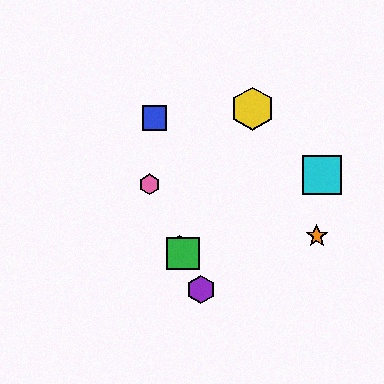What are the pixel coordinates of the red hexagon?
The red hexagon is at (179, 246).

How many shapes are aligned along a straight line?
4 shapes (the red hexagon, the green square, the purple hexagon, the pink hexagon) are aligned along a straight line.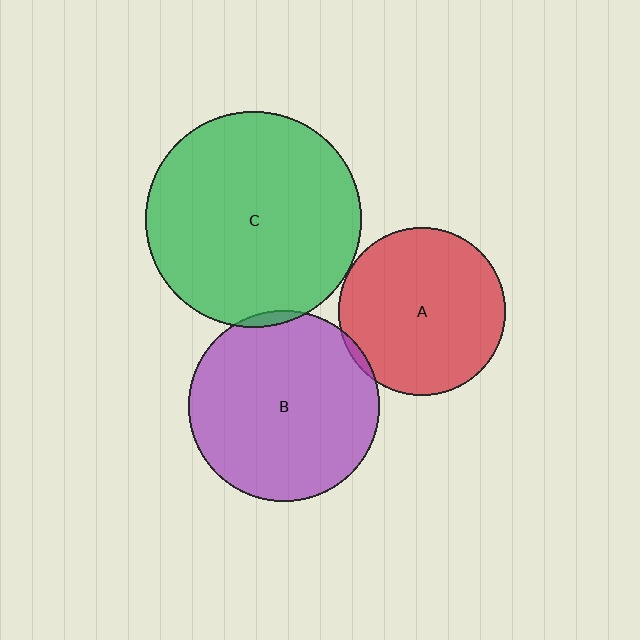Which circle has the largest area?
Circle C (green).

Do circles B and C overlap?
Yes.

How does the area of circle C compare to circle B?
Approximately 1.3 times.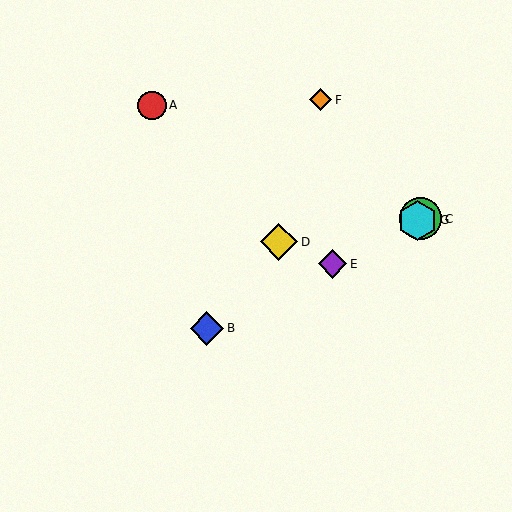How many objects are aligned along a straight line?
4 objects (B, C, E, G) are aligned along a straight line.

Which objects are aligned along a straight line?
Objects B, C, E, G are aligned along a straight line.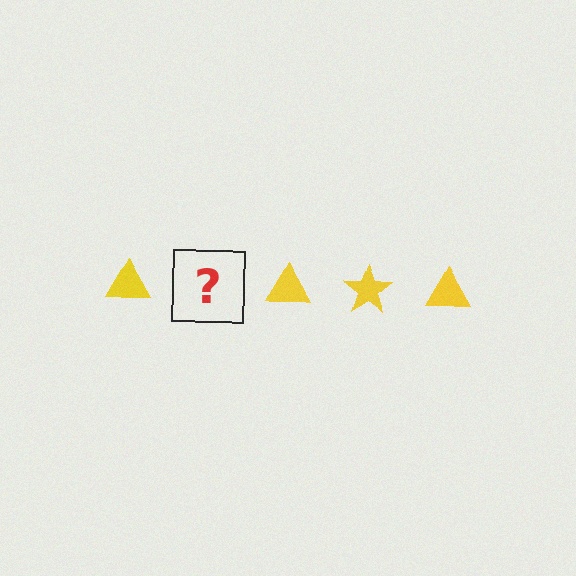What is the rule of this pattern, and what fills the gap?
The rule is that the pattern cycles through triangle, star shapes in yellow. The gap should be filled with a yellow star.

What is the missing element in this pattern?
The missing element is a yellow star.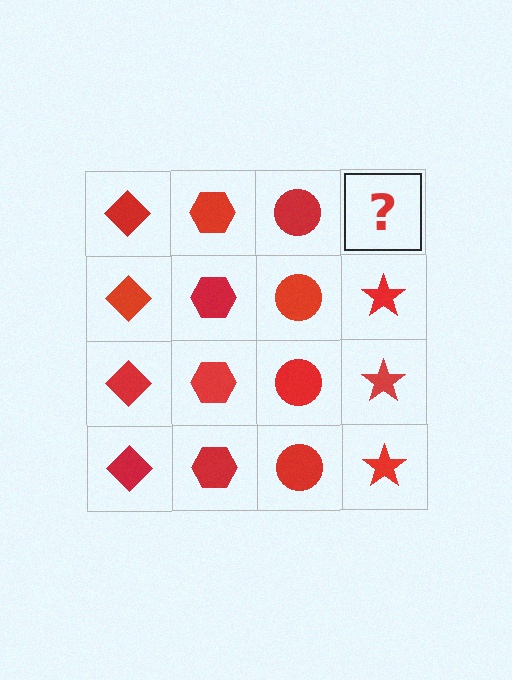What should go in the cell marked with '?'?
The missing cell should contain a red star.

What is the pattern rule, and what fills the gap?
The rule is that each column has a consistent shape. The gap should be filled with a red star.